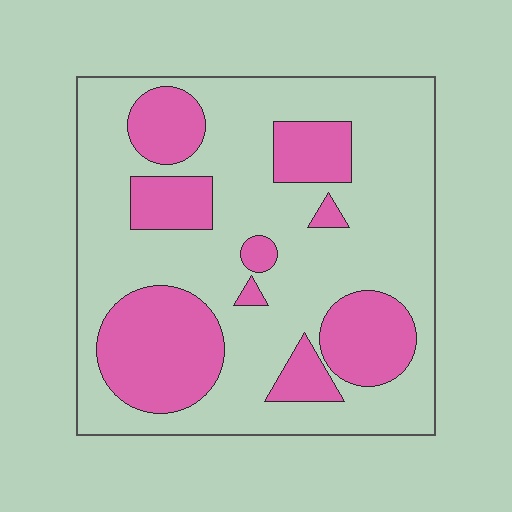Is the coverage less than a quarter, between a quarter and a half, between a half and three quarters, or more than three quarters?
Between a quarter and a half.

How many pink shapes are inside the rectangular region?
9.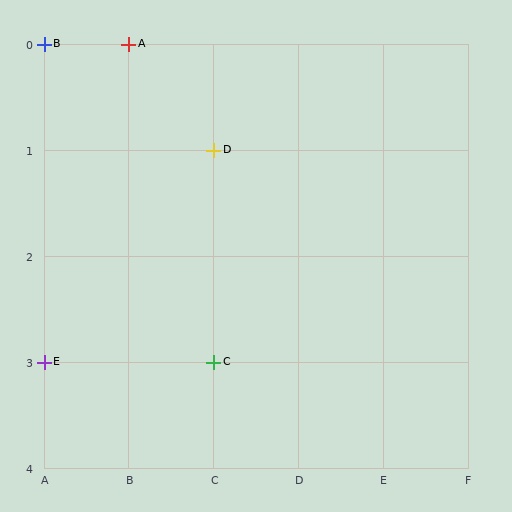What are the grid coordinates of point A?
Point A is at grid coordinates (B, 0).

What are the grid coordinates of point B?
Point B is at grid coordinates (A, 0).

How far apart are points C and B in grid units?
Points C and B are 2 columns and 3 rows apart (about 3.6 grid units diagonally).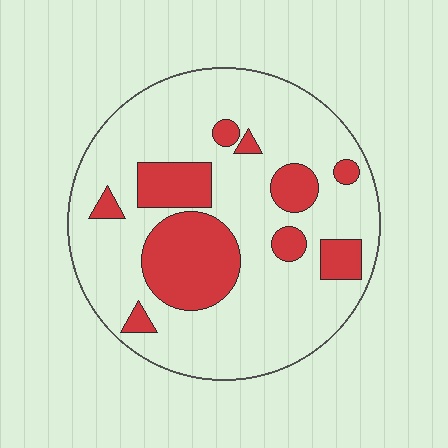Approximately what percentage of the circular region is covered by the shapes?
Approximately 25%.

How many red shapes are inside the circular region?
10.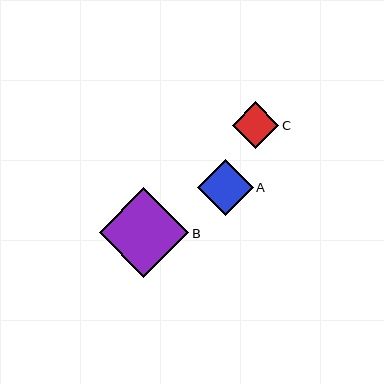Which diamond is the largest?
Diamond B is the largest with a size of approximately 90 pixels.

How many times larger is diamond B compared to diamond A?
Diamond B is approximately 1.6 times the size of diamond A.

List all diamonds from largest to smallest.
From largest to smallest: B, A, C.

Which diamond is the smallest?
Diamond C is the smallest with a size of approximately 47 pixels.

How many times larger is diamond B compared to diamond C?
Diamond B is approximately 1.9 times the size of diamond C.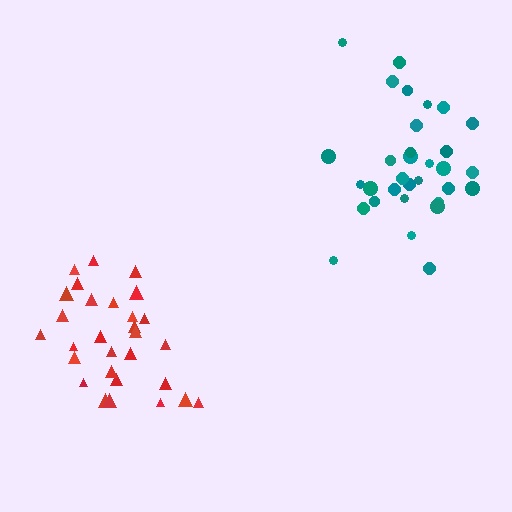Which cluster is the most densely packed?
Teal.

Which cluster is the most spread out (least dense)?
Red.